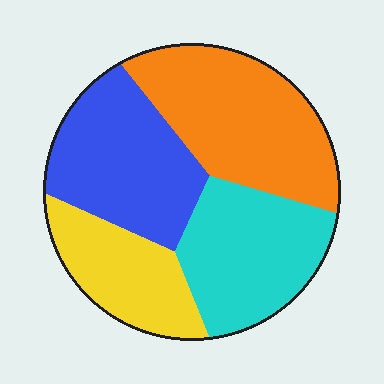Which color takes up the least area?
Yellow, at roughly 20%.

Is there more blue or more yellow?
Blue.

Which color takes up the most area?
Orange, at roughly 30%.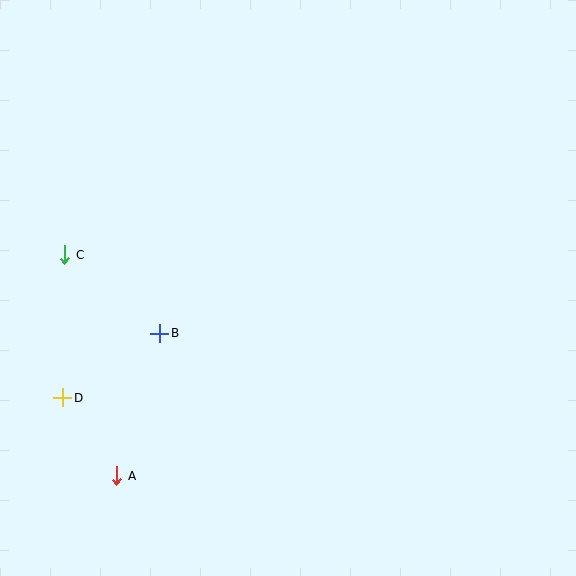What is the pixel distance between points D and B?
The distance between D and B is 116 pixels.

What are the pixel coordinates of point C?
Point C is at (65, 255).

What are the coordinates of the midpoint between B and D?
The midpoint between B and D is at (111, 366).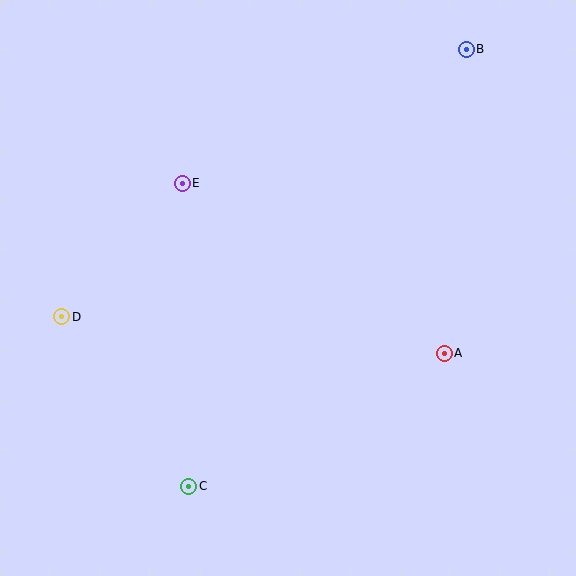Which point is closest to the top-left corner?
Point E is closest to the top-left corner.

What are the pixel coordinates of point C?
Point C is at (189, 486).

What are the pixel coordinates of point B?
Point B is at (466, 49).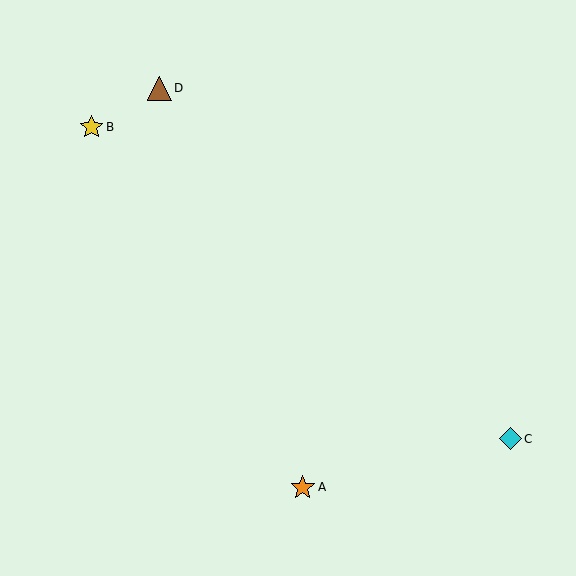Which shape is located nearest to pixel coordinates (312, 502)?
The orange star (labeled A) at (303, 487) is nearest to that location.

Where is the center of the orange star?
The center of the orange star is at (303, 487).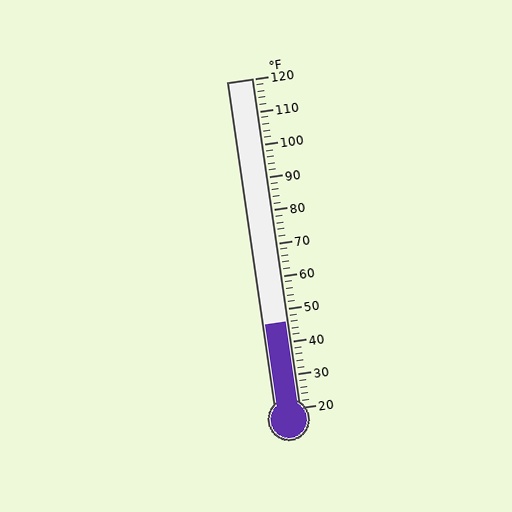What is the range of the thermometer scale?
The thermometer scale ranges from 20°F to 120°F.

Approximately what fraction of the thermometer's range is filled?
The thermometer is filled to approximately 25% of its range.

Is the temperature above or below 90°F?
The temperature is below 90°F.